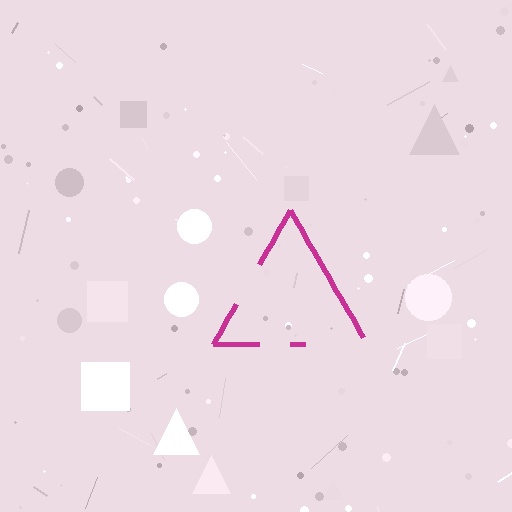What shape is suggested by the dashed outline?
The dashed outline suggests a triangle.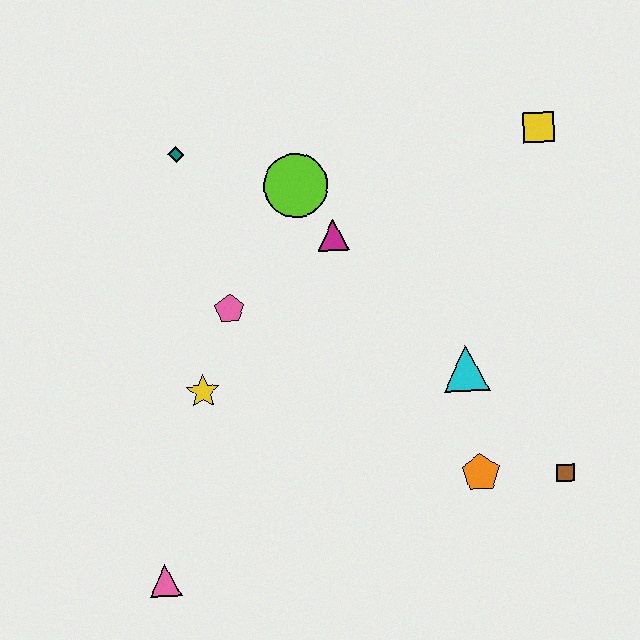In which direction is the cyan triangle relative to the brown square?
The cyan triangle is above the brown square.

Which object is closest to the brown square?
The orange pentagon is closest to the brown square.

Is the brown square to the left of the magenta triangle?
No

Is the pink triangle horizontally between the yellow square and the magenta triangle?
No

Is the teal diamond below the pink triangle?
No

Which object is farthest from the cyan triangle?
The pink triangle is farthest from the cyan triangle.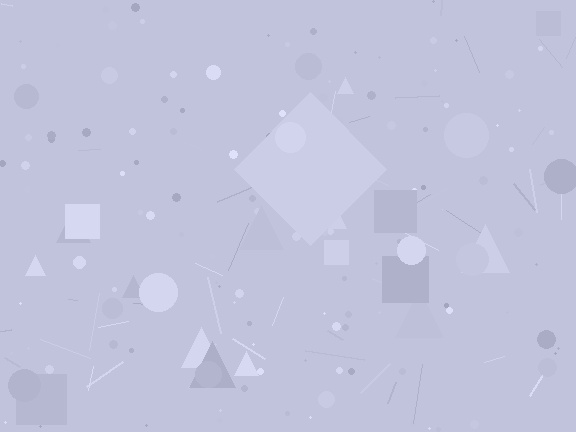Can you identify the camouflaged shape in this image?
The camouflaged shape is a diamond.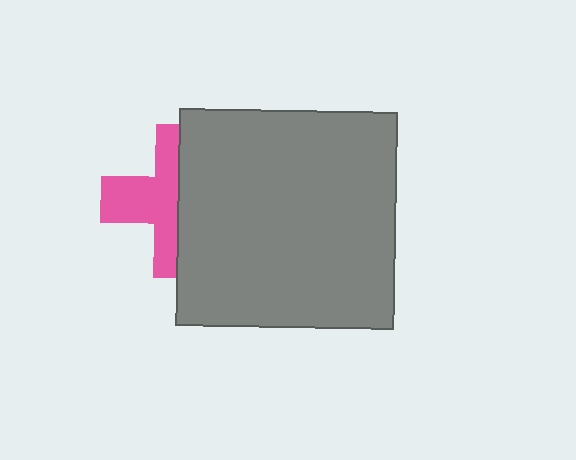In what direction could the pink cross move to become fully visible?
The pink cross could move left. That would shift it out from behind the gray square entirely.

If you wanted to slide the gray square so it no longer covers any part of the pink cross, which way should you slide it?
Slide it right — that is the most direct way to separate the two shapes.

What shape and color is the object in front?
The object in front is a gray square.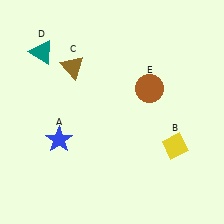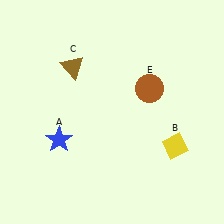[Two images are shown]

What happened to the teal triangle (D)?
The teal triangle (D) was removed in Image 2. It was in the top-left area of Image 1.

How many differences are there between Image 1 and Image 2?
There is 1 difference between the two images.